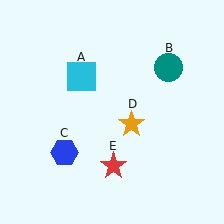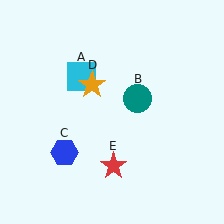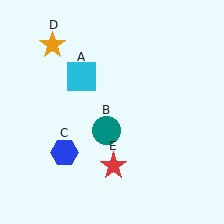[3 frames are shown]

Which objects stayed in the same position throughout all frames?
Cyan square (object A) and blue hexagon (object C) and red star (object E) remained stationary.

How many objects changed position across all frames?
2 objects changed position: teal circle (object B), orange star (object D).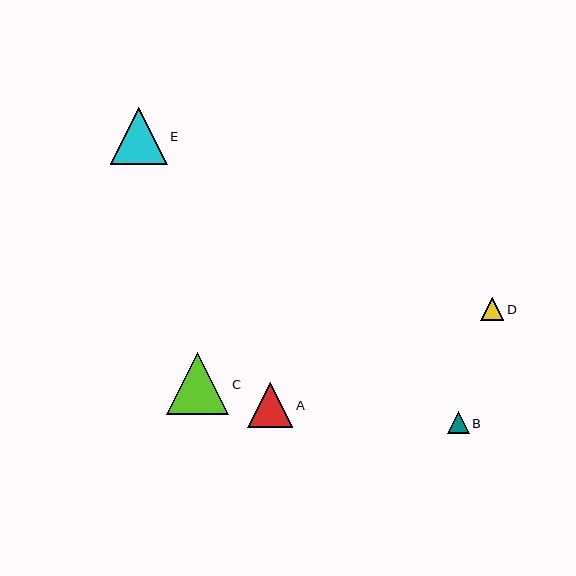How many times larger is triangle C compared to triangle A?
Triangle C is approximately 1.4 times the size of triangle A.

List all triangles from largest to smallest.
From largest to smallest: C, E, A, D, B.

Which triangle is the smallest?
Triangle B is the smallest with a size of approximately 22 pixels.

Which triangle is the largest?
Triangle C is the largest with a size of approximately 62 pixels.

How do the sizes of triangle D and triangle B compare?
Triangle D and triangle B are approximately the same size.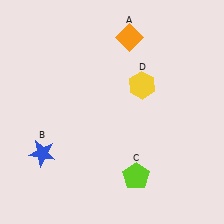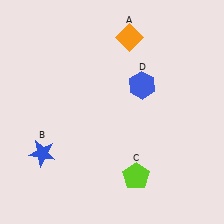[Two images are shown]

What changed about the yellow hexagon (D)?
In Image 1, D is yellow. In Image 2, it changed to blue.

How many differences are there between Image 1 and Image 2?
There is 1 difference between the two images.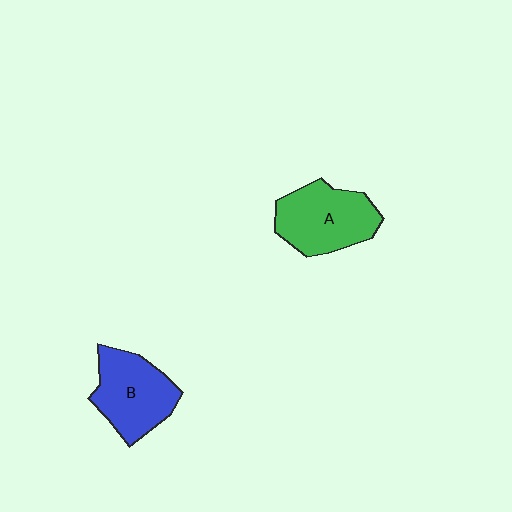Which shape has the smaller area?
Shape B (blue).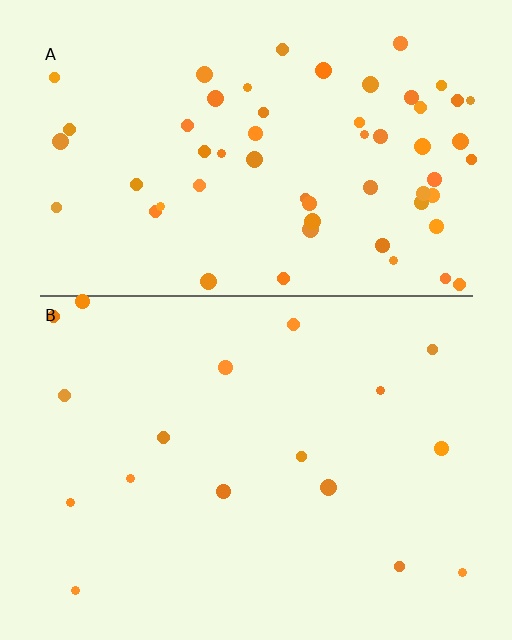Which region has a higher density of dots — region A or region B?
A (the top).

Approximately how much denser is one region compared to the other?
Approximately 3.4× — region A over region B.